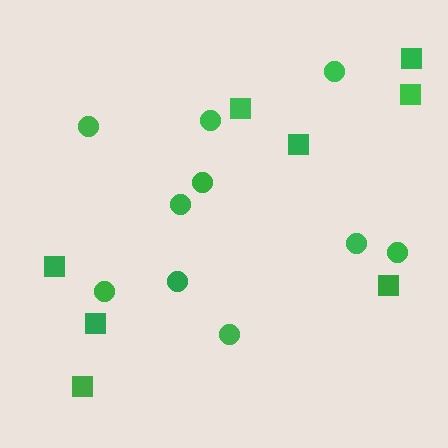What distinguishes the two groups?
There are 2 groups: one group of circles (10) and one group of squares (8).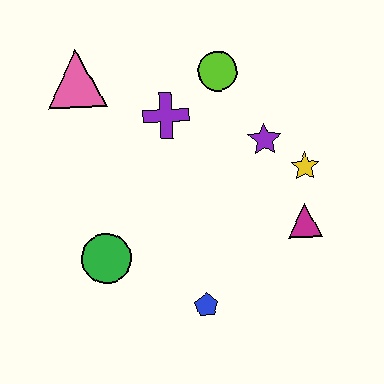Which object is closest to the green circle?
The blue pentagon is closest to the green circle.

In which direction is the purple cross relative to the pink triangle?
The purple cross is to the right of the pink triangle.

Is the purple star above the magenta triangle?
Yes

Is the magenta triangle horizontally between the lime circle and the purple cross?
No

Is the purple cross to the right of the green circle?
Yes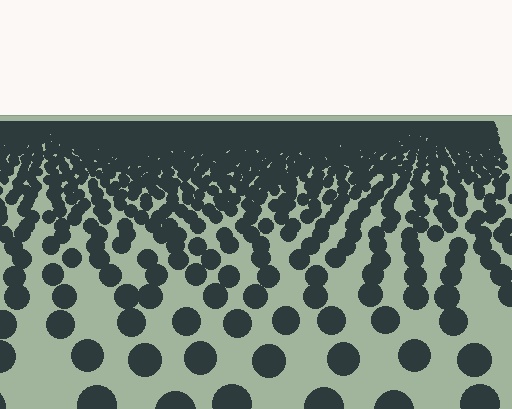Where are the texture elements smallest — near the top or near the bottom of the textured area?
Near the top.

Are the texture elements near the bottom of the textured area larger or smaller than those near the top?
Larger. Near the bottom, elements are closer to the viewer and appear at a bigger on-screen size.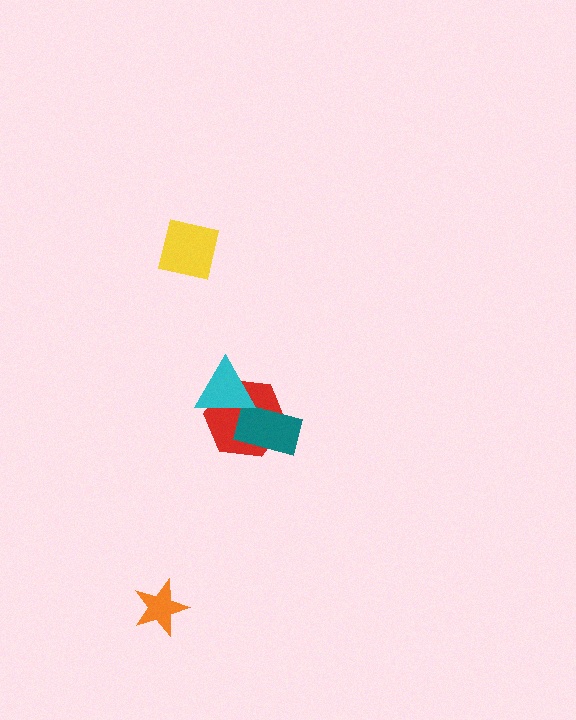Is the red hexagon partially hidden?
Yes, it is partially covered by another shape.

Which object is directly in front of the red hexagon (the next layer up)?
The teal rectangle is directly in front of the red hexagon.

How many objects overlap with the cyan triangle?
2 objects overlap with the cyan triangle.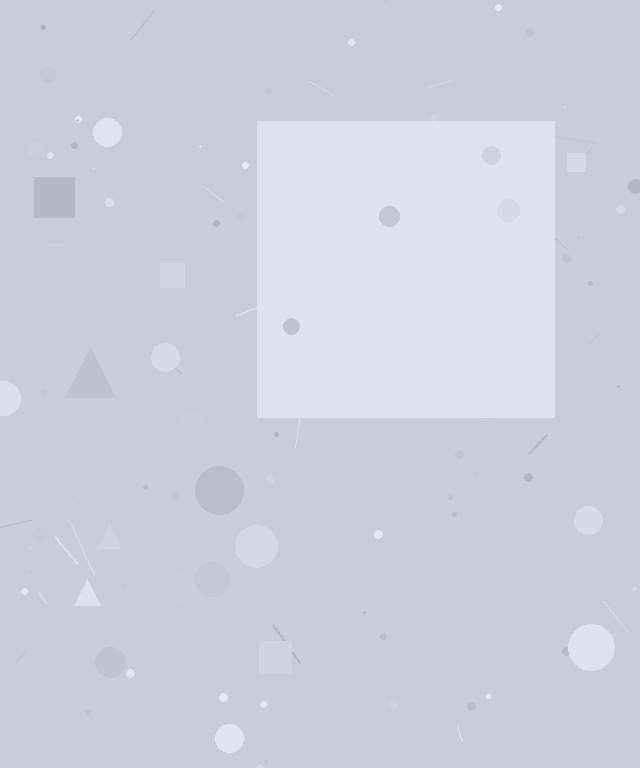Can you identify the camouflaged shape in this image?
The camouflaged shape is a square.